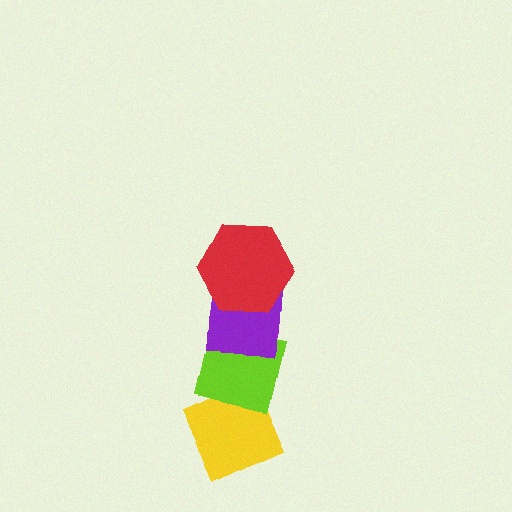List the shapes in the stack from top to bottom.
From top to bottom: the red hexagon, the purple square, the lime square, the yellow diamond.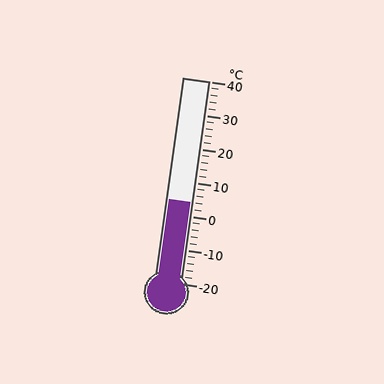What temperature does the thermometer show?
The thermometer shows approximately 4°C.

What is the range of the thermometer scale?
The thermometer scale ranges from -20°C to 40°C.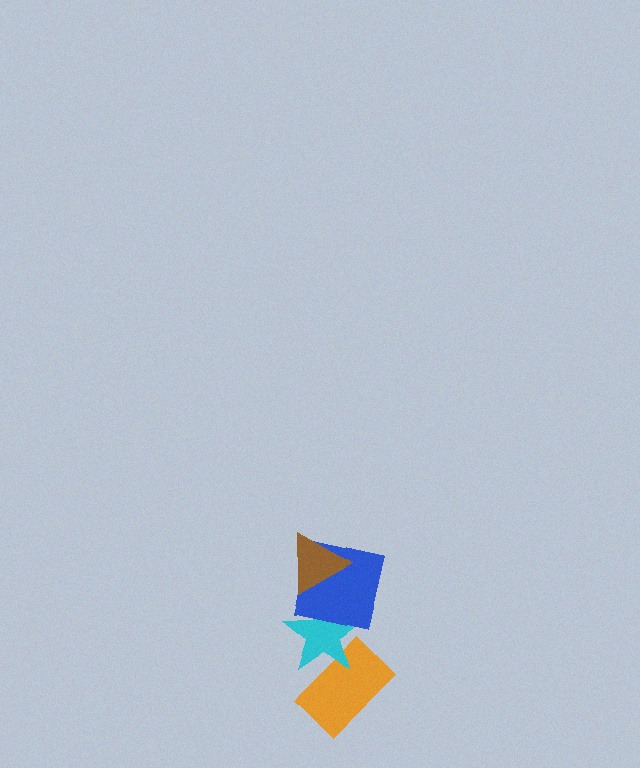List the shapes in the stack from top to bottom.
From top to bottom: the brown triangle, the blue square, the cyan star, the orange rectangle.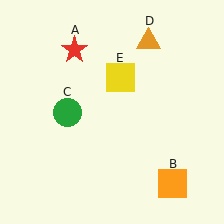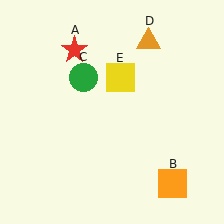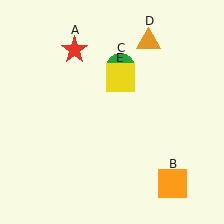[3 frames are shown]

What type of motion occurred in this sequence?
The green circle (object C) rotated clockwise around the center of the scene.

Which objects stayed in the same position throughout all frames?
Red star (object A) and orange square (object B) and orange triangle (object D) and yellow square (object E) remained stationary.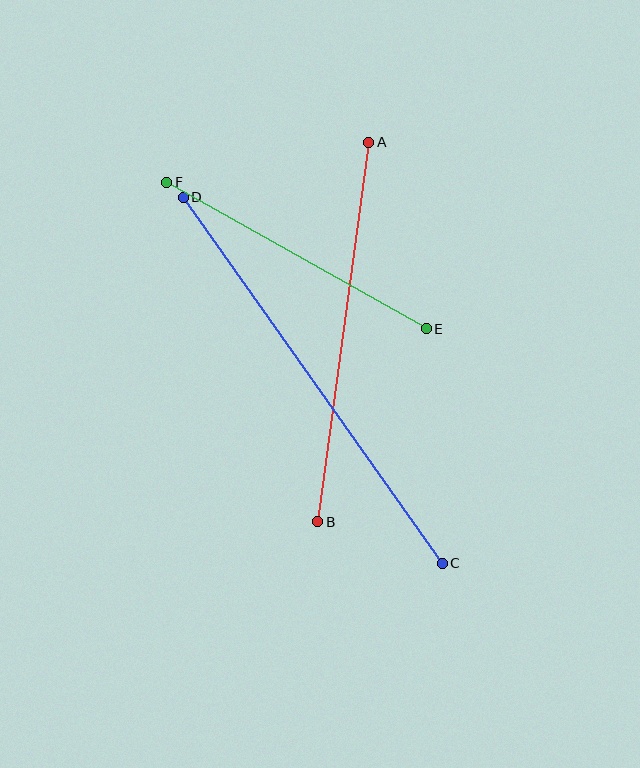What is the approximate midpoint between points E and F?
The midpoint is at approximately (296, 256) pixels.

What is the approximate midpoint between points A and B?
The midpoint is at approximately (343, 332) pixels.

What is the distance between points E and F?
The distance is approximately 298 pixels.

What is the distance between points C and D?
The distance is approximately 449 pixels.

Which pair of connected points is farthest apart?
Points C and D are farthest apart.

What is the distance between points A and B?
The distance is approximately 383 pixels.